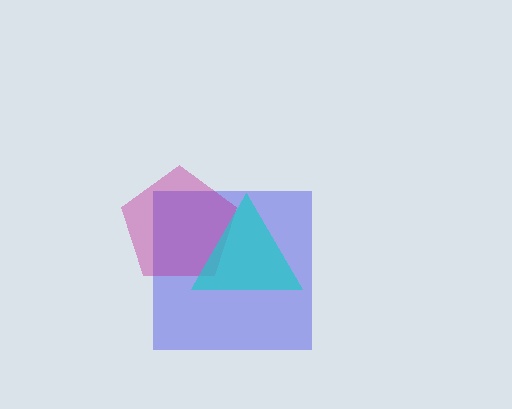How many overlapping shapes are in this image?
There are 3 overlapping shapes in the image.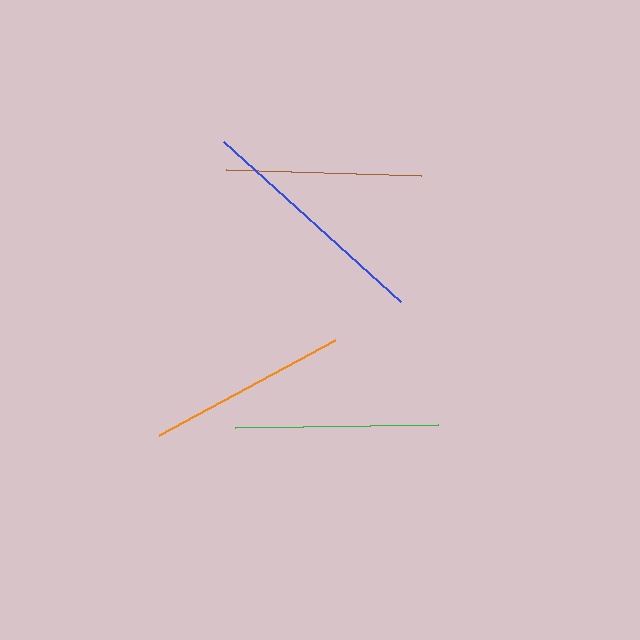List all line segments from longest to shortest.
From longest to shortest: blue, green, orange, brown.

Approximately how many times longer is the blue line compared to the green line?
The blue line is approximately 1.2 times the length of the green line.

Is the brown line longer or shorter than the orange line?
The orange line is longer than the brown line.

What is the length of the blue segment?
The blue segment is approximately 239 pixels long.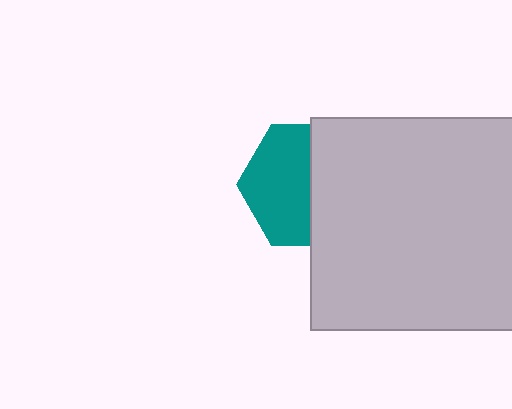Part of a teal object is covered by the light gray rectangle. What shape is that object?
It is a hexagon.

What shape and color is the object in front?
The object in front is a light gray rectangle.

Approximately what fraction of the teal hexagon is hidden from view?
Roughly 47% of the teal hexagon is hidden behind the light gray rectangle.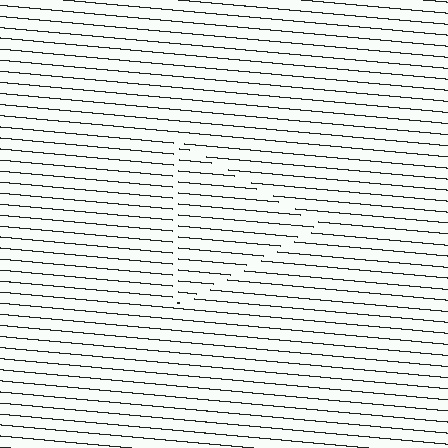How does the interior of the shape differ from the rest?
The interior of the shape contains the same grating, shifted by half a period — the contour is defined by the phase discontinuity where line-ends from the inner and outer gratings abut.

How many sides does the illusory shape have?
3 sides — the line-ends trace a triangle.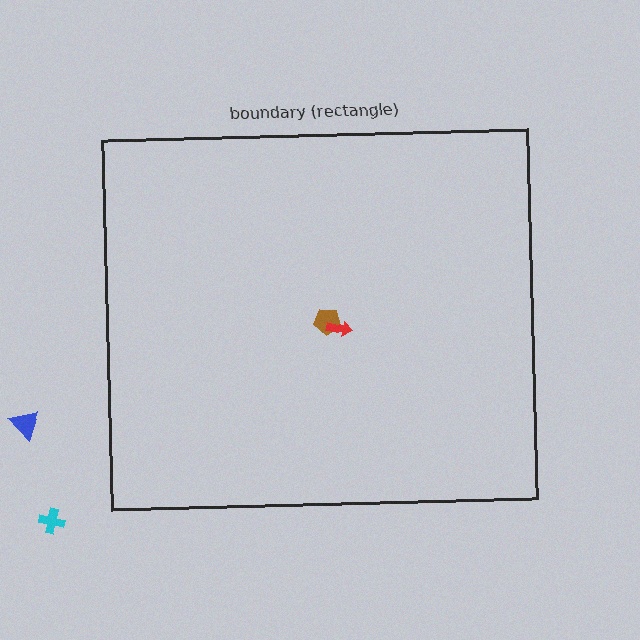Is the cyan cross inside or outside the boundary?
Outside.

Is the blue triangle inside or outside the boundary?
Outside.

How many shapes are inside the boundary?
2 inside, 2 outside.